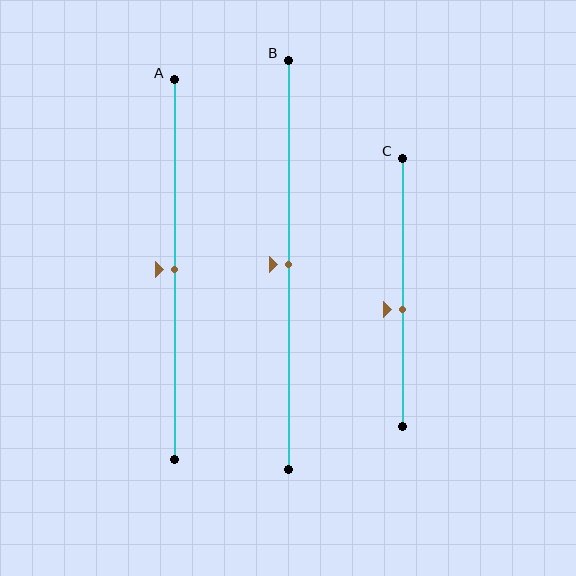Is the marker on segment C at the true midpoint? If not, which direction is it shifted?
No, the marker on segment C is shifted downward by about 6% of the segment length.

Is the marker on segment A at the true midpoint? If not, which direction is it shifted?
Yes, the marker on segment A is at the true midpoint.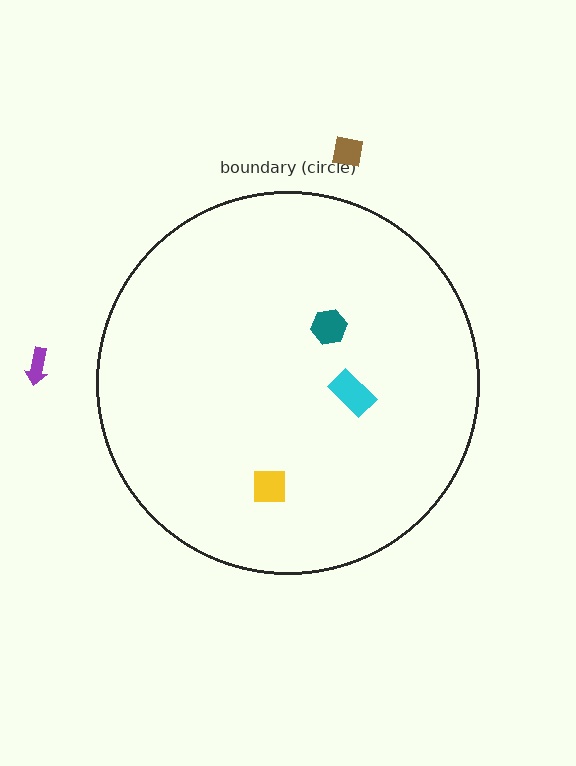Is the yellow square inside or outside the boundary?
Inside.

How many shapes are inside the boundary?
3 inside, 2 outside.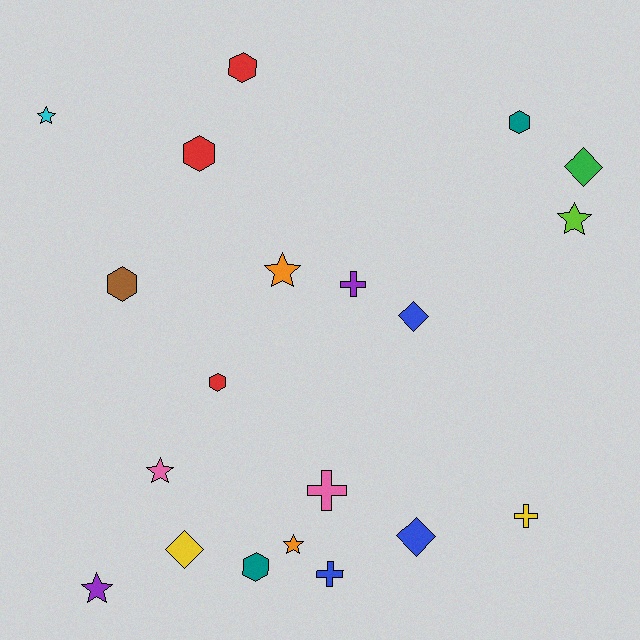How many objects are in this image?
There are 20 objects.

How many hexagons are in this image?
There are 6 hexagons.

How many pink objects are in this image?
There are 2 pink objects.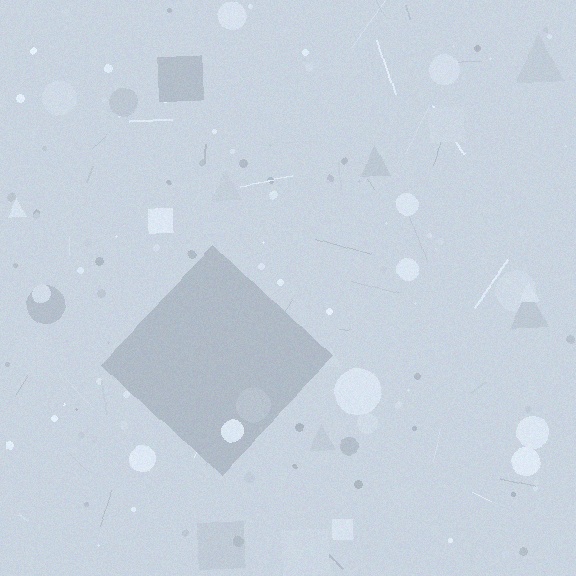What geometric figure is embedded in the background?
A diamond is embedded in the background.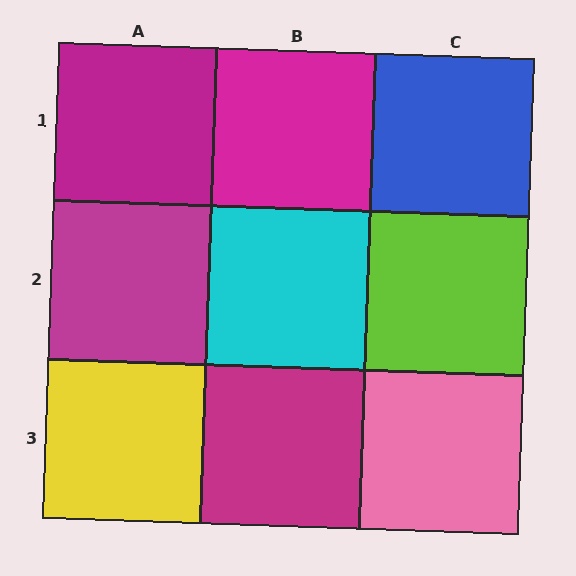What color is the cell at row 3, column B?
Magenta.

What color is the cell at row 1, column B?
Magenta.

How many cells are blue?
1 cell is blue.